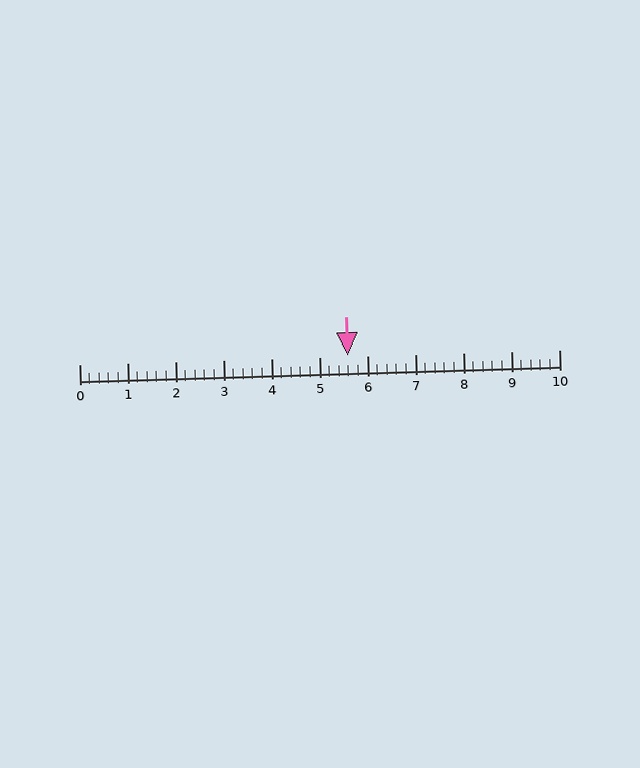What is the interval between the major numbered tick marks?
The major tick marks are spaced 1 units apart.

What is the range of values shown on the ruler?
The ruler shows values from 0 to 10.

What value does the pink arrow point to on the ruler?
The pink arrow points to approximately 5.6.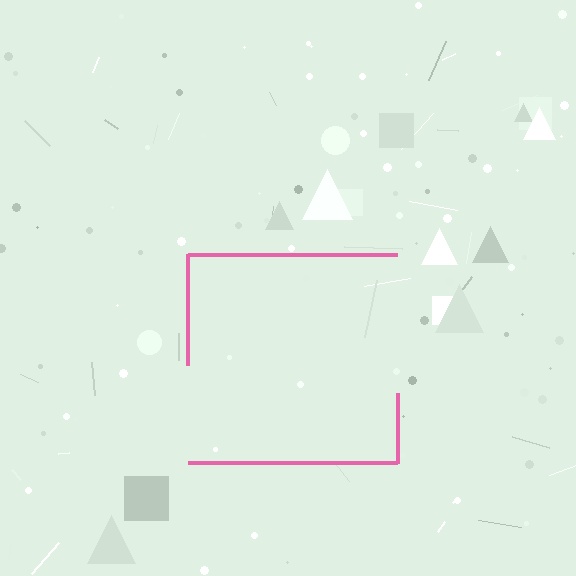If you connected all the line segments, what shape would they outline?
They would outline a square.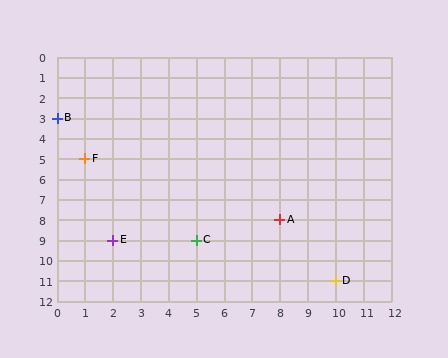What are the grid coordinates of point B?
Point B is at grid coordinates (0, 3).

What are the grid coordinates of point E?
Point E is at grid coordinates (2, 9).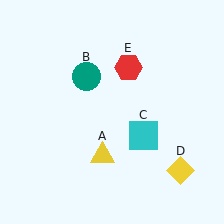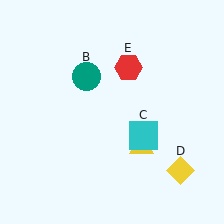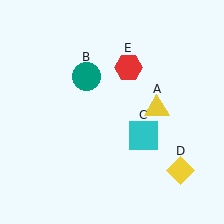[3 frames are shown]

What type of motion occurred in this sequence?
The yellow triangle (object A) rotated counterclockwise around the center of the scene.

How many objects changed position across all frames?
1 object changed position: yellow triangle (object A).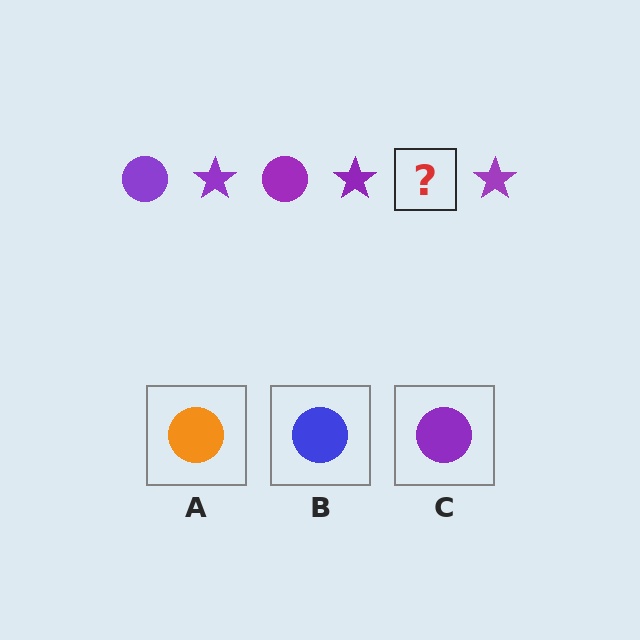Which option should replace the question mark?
Option C.